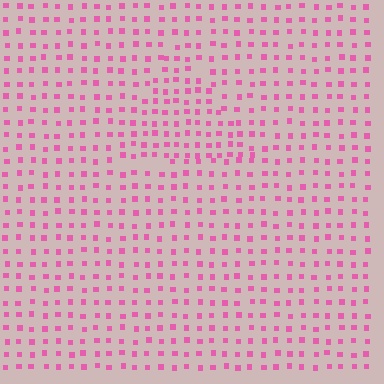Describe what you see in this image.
The image contains small pink elements arranged at two different densities. A triangle-shaped region is visible where the elements are more densely packed than the surrounding area.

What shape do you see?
I see a triangle.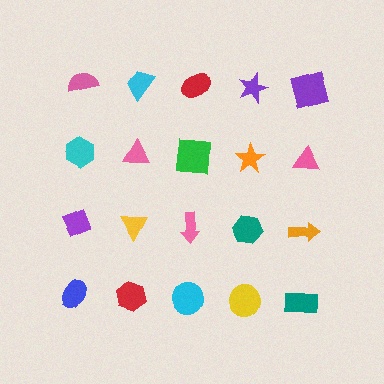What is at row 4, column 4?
A yellow circle.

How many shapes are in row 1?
5 shapes.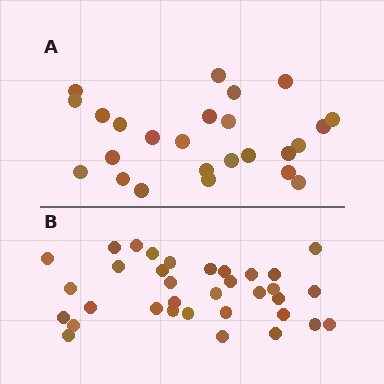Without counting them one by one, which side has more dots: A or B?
Region B (the bottom region) has more dots.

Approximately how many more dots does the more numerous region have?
Region B has roughly 8 or so more dots than region A.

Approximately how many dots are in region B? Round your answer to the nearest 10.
About 30 dots. (The exact count is 34, which rounds to 30.)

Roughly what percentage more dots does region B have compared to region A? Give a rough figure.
About 35% more.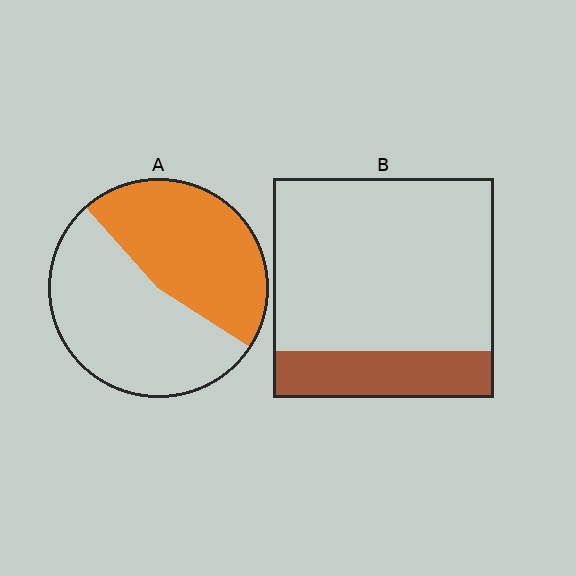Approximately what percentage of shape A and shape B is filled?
A is approximately 45% and B is approximately 20%.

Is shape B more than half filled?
No.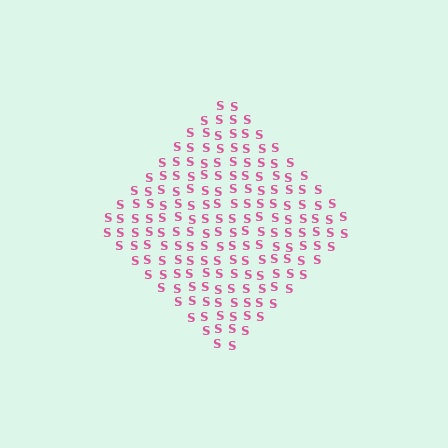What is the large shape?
The large shape is a diamond.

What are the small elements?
The small elements are letter S's.